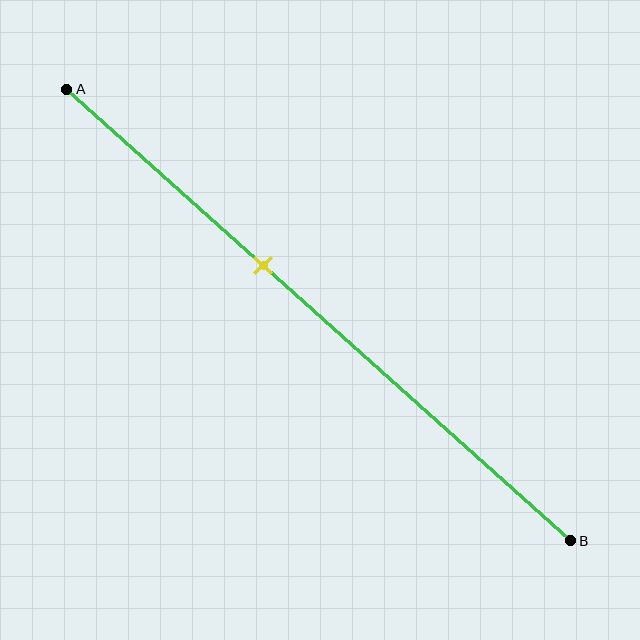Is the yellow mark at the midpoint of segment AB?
No, the mark is at about 40% from A, not at the 50% midpoint.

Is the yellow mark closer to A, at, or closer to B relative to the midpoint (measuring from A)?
The yellow mark is closer to point A than the midpoint of segment AB.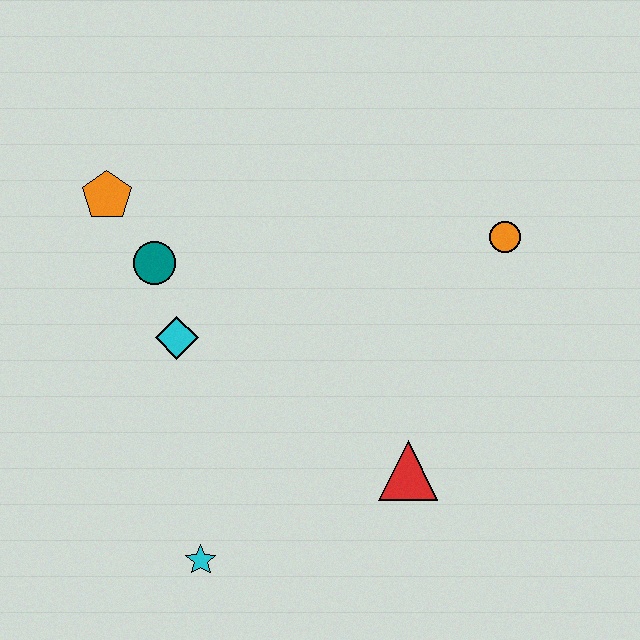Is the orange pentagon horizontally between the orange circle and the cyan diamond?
No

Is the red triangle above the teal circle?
No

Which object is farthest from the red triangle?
The orange pentagon is farthest from the red triangle.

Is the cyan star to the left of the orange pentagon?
No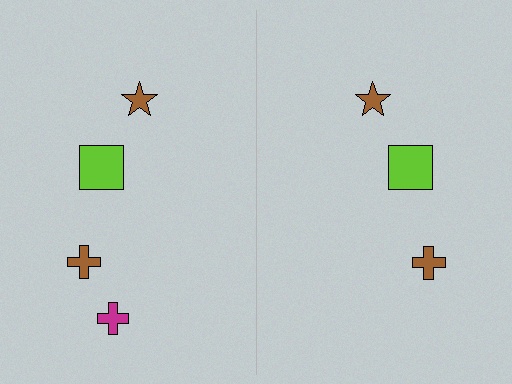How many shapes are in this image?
There are 7 shapes in this image.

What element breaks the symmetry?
A magenta cross is missing from the right side.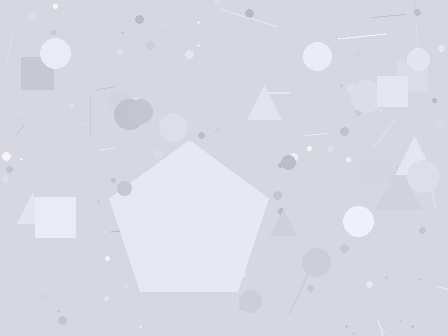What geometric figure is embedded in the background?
A pentagon is embedded in the background.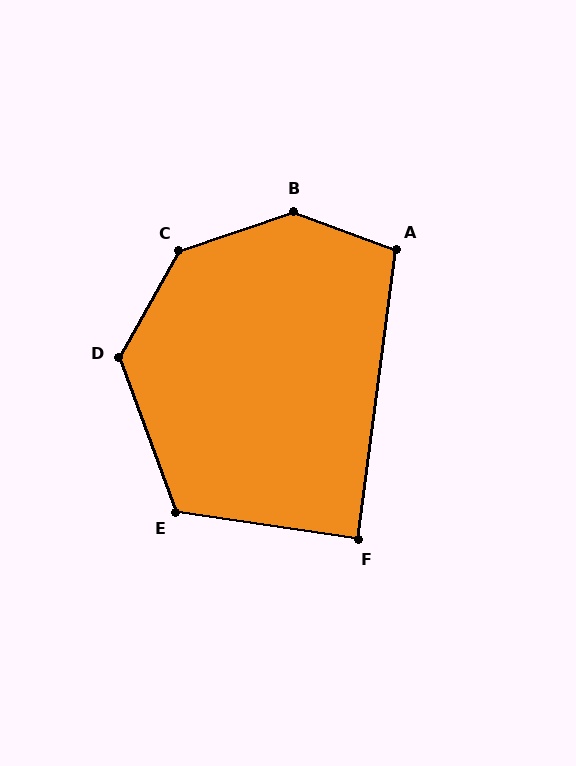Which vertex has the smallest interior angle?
F, at approximately 89 degrees.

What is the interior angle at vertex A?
Approximately 103 degrees (obtuse).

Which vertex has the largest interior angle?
B, at approximately 141 degrees.